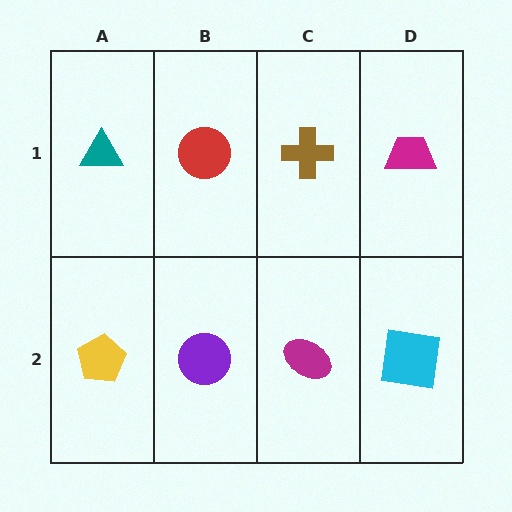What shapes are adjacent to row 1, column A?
A yellow pentagon (row 2, column A), a red circle (row 1, column B).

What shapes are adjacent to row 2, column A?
A teal triangle (row 1, column A), a purple circle (row 2, column B).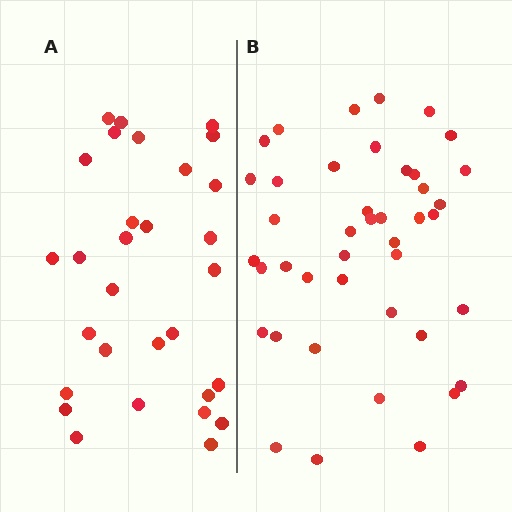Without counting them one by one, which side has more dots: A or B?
Region B (the right region) has more dots.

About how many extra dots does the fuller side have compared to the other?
Region B has roughly 12 or so more dots than region A.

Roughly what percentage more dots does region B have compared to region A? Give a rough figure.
About 40% more.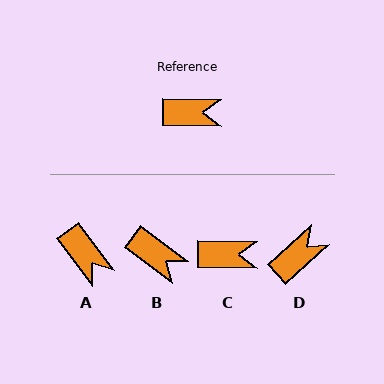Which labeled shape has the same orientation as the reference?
C.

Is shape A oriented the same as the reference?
No, it is off by about 52 degrees.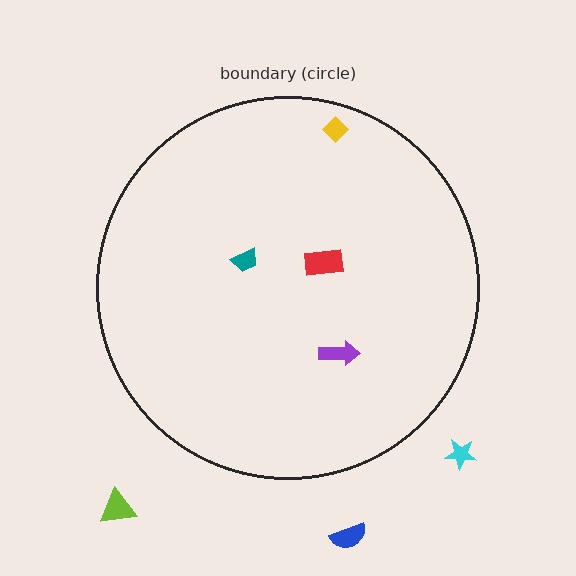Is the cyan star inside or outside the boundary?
Outside.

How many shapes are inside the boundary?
4 inside, 3 outside.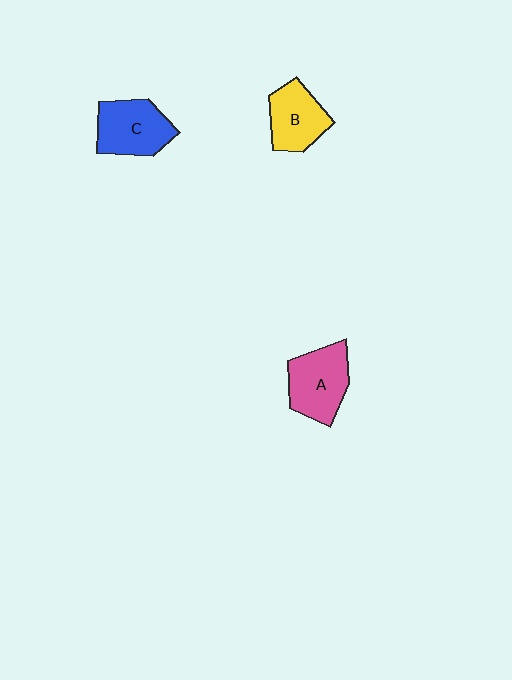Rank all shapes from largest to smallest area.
From largest to smallest: A (pink), C (blue), B (yellow).